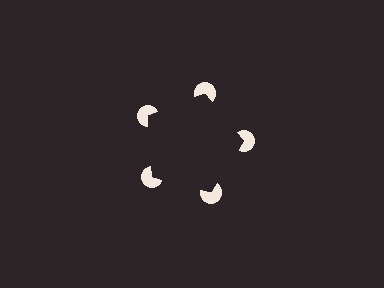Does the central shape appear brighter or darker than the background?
It typically appears slightly darker than the background, even though no actual brightness change is drawn.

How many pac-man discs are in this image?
There are 5 — one at each vertex of the illusory pentagon.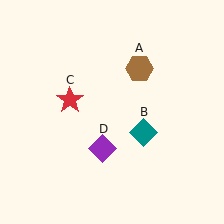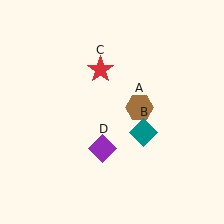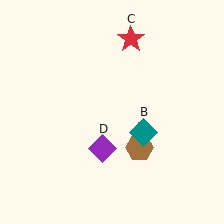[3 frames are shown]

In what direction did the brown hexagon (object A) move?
The brown hexagon (object A) moved down.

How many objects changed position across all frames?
2 objects changed position: brown hexagon (object A), red star (object C).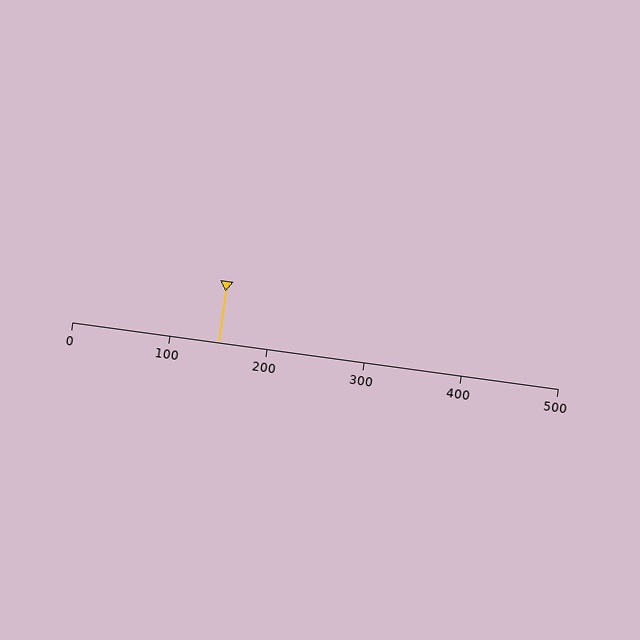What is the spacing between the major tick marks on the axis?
The major ticks are spaced 100 apart.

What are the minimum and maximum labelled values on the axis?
The axis runs from 0 to 500.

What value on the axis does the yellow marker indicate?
The marker indicates approximately 150.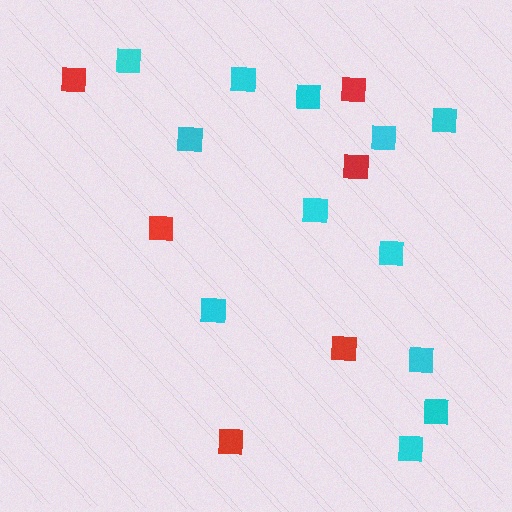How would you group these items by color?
There are 2 groups: one group of red squares (6) and one group of cyan squares (12).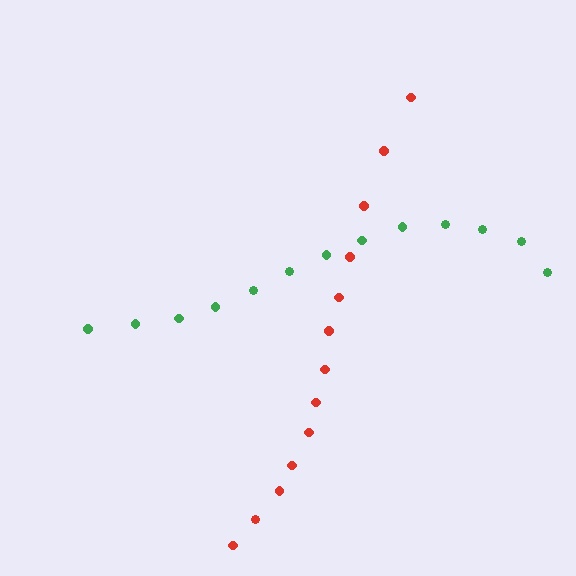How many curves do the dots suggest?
There are 2 distinct paths.